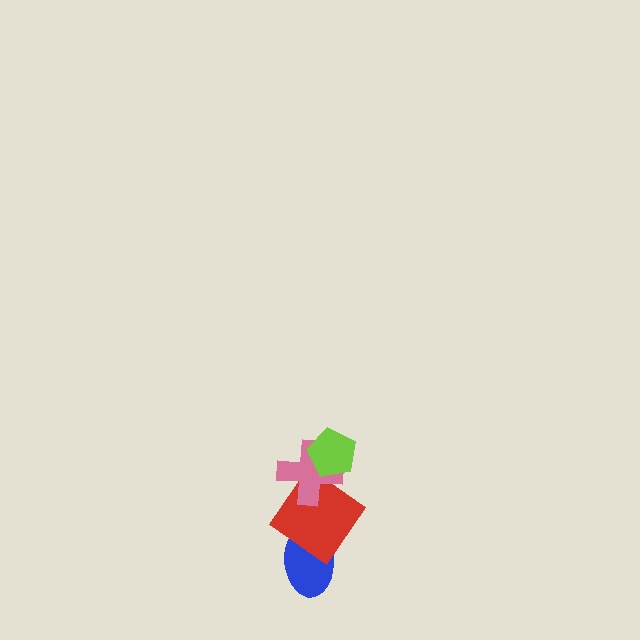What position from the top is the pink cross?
The pink cross is 2nd from the top.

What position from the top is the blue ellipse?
The blue ellipse is 4th from the top.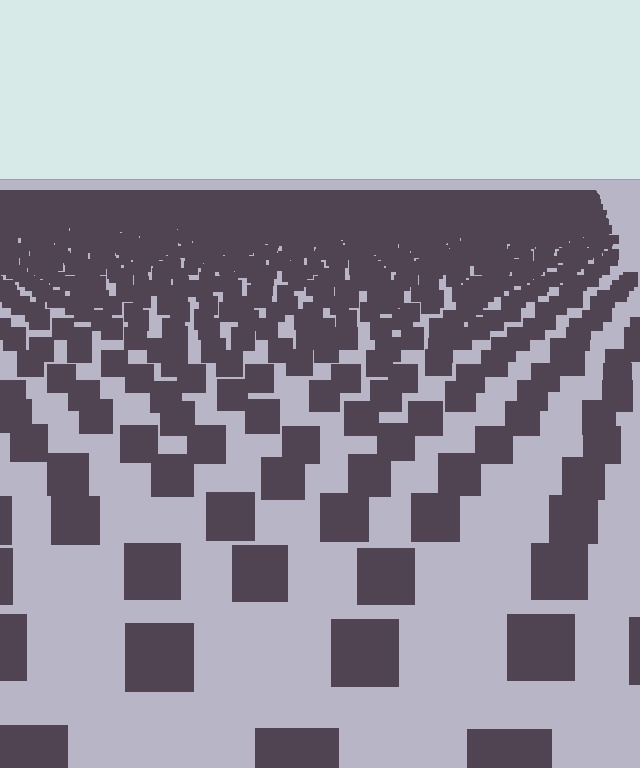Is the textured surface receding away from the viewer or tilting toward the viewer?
The surface is receding away from the viewer. Texture elements get smaller and denser toward the top.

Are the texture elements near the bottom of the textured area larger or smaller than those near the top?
Larger. Near the bottom, elements are closer to the viewer and appear at a bigger on-screen size.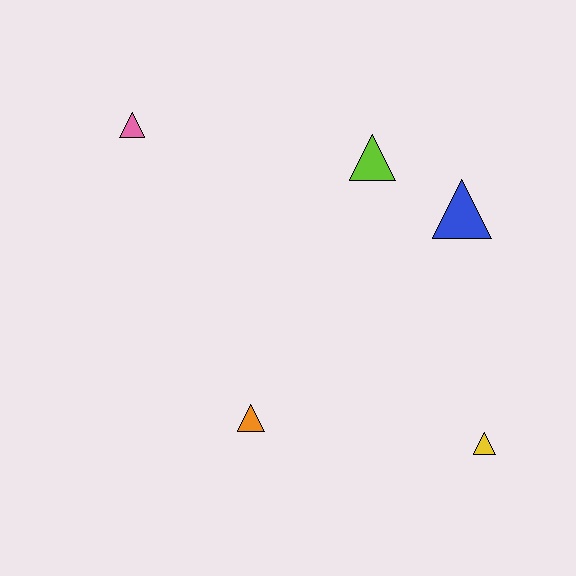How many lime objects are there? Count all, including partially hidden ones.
There is 1 lime object.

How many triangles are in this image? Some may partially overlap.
There are 5 triangles.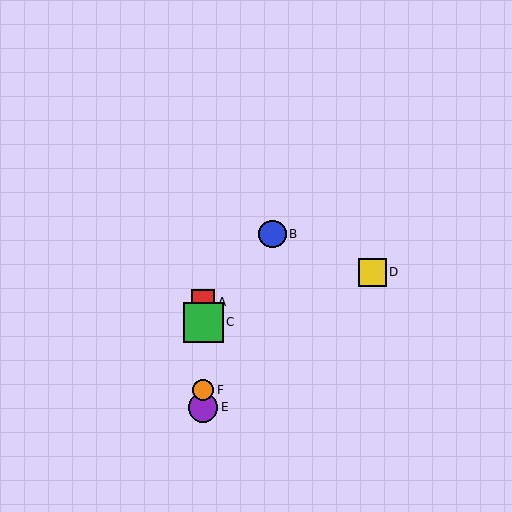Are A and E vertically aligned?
Yes, both are at x≈203.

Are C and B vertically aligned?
No, C is at x≈203 and B is at x≈273.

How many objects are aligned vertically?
4 objects (A, C, E, F) are aligned vertically.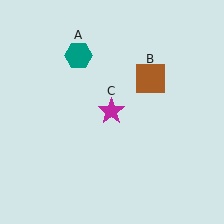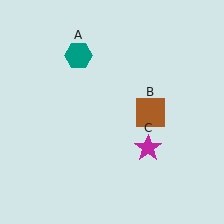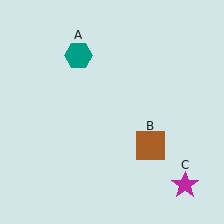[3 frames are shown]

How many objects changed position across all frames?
2 objects changed position: brown square (object B), magenta star (object C).